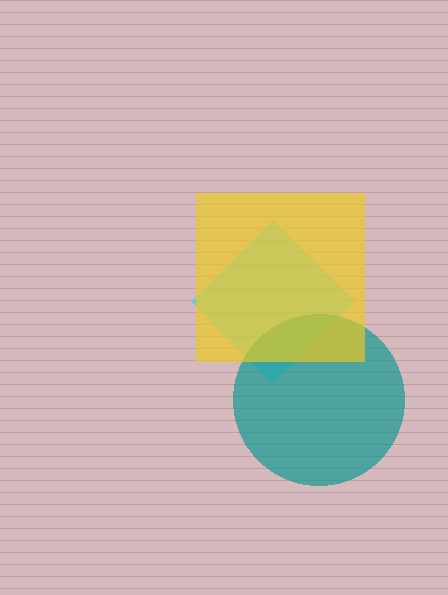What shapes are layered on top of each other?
The layered shapes are: a cyan diamond, a teal circle, a yellow square.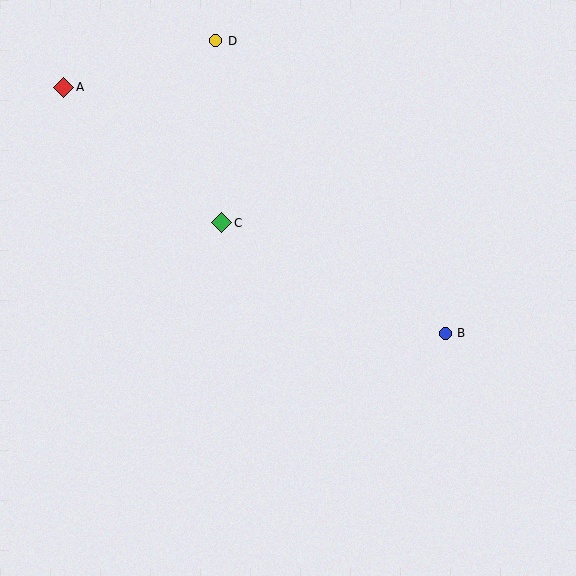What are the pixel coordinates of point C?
Point C is at (222, 223).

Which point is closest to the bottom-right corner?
Point B is closest to the bottom-right corner.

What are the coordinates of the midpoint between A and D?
The midpoint between A and D is at (140, 64).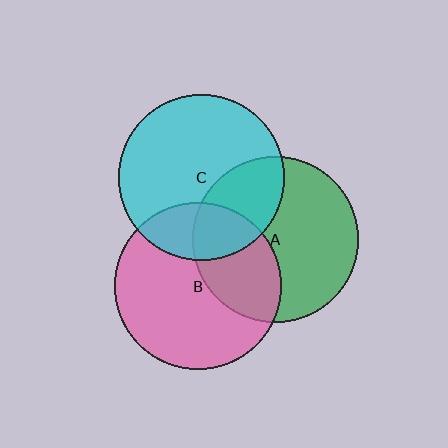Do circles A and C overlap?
Yes.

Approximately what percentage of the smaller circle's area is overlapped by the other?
Approximately 30%.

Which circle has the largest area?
Circle B (pink).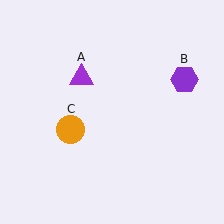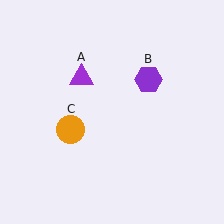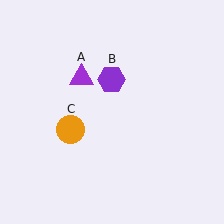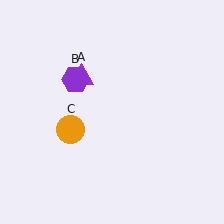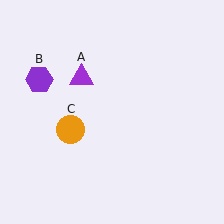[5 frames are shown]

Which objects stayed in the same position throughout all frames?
Purple triangle (object A) and orange circle (object C) remained stationary.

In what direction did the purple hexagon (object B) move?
The purple hexagon (object B) moved left.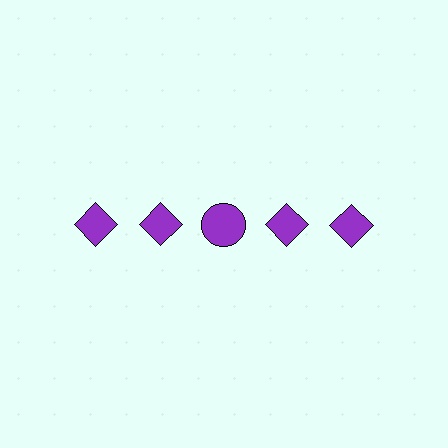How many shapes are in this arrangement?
There are 5 shapes arranged in a grid pattern.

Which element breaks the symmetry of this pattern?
The purple circle in the top row, center column breaks the symmetry. All other shapes are purple diamonds.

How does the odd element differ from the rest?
It has a different shape: circle instead of diamond.